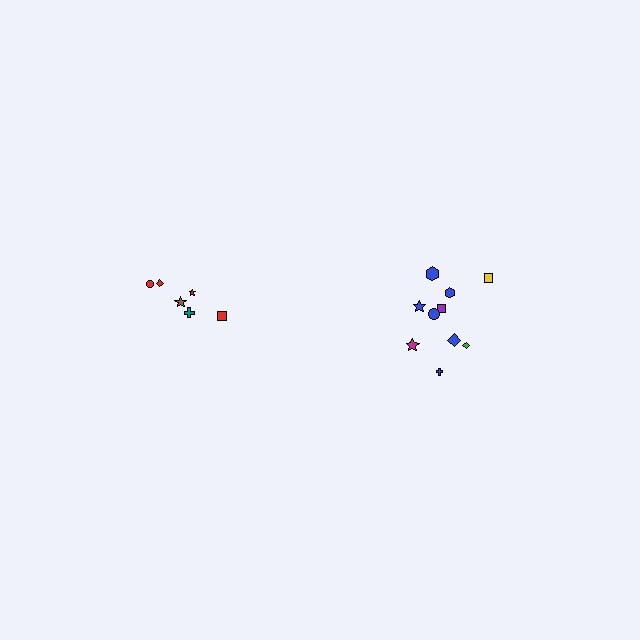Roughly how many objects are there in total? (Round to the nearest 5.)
Roughly 15 objects in total.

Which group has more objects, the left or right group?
The right group.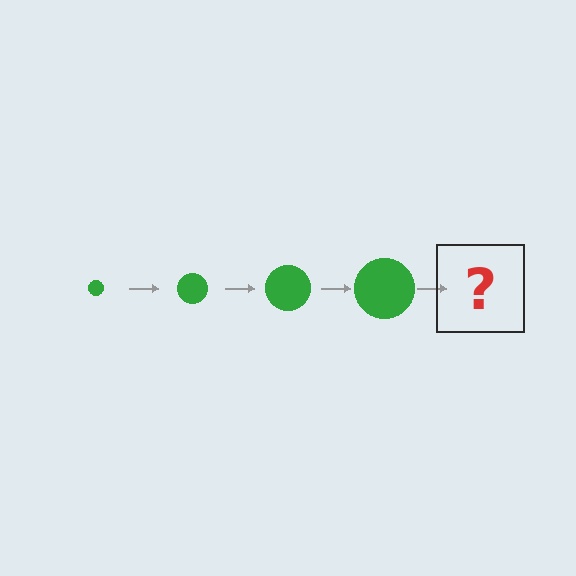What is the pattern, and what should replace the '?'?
The pattern is that the circle gets progressively larger each step. The '?' should be a green circle, larger than the previous one.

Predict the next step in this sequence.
The next step is a green circle, larger than the previous one.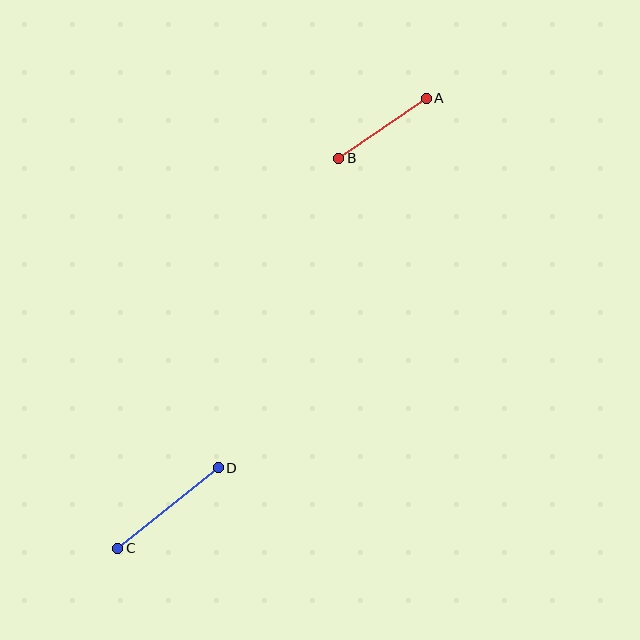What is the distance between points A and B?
The distance is approximately 106 pixels.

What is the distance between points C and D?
The distance is approximately 129 pixels.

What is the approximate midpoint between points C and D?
The midpoint is at approximately (168, 508) pixels.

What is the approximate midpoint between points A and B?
The midpoint is at approximately (382, 128) pixels.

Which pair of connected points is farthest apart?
Points C and D are farthest apart.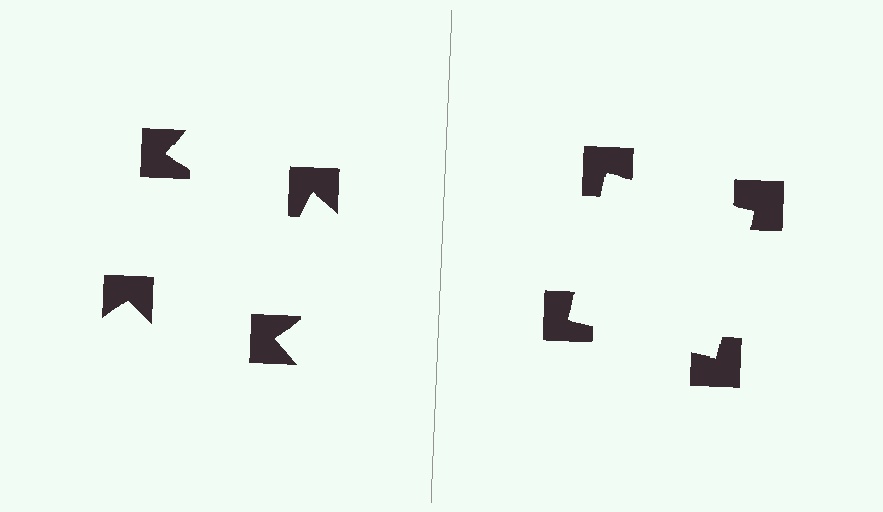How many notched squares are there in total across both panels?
8 — 4 on each side.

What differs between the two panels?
The notched squares are positioned identically on both sides; only the wedge orientations differ. On the right they align to a square; on the left they are misaligned.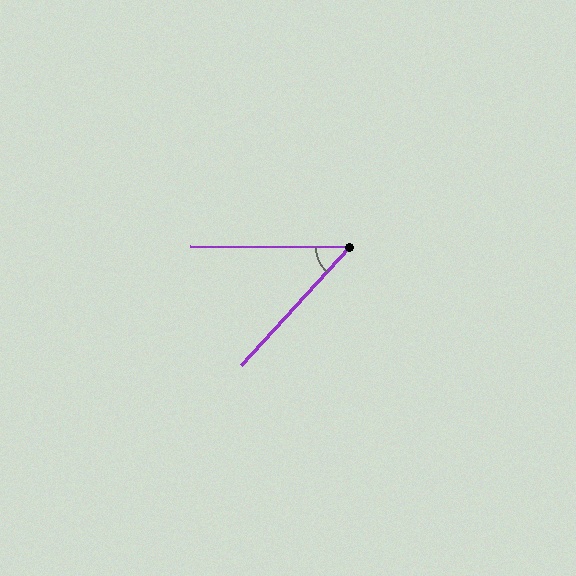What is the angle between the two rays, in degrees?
Approximately 48 degrees.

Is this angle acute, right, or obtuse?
It is acute.